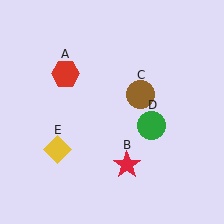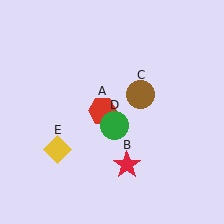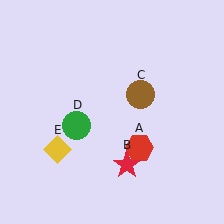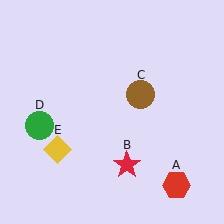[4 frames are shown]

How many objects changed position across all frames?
2 objects changed position: red hexagon (object A), green circle (object D).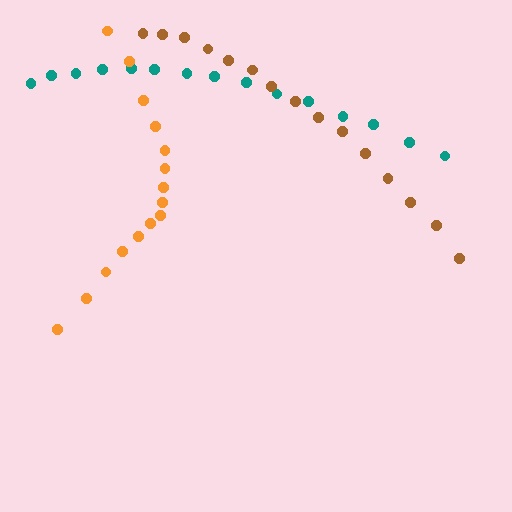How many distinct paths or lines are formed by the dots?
There are 3 distinct paths.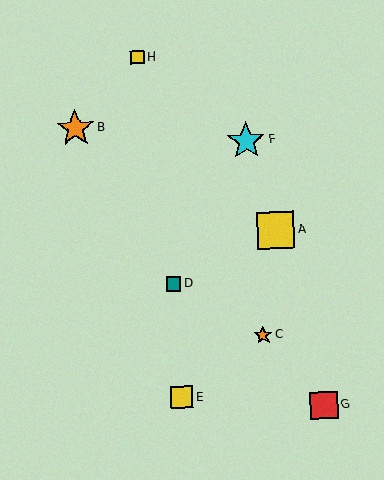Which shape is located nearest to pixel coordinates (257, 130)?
The cyan star (labeled F) at (246, 141) is nearest to that location.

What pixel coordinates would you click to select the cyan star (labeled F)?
Click at (246, 141) to select the cyan star F.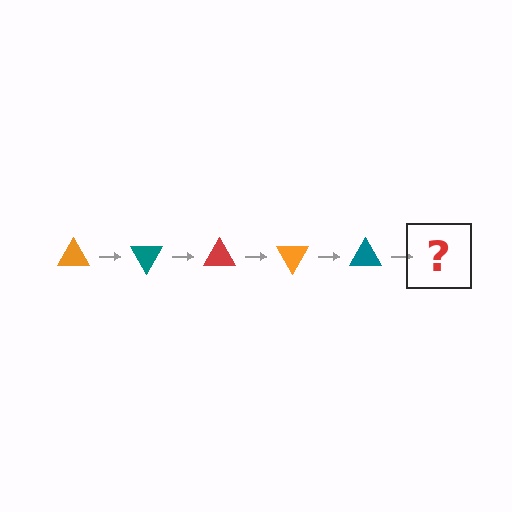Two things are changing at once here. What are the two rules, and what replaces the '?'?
The two rules are that it rotates 60 degrees each step and the color cycles through orange, teal, and red. The '?' should be a red triangle, rotated 300 degrees from the start.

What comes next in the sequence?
The next element should be a red triangle, rotated 300 degrees from the start.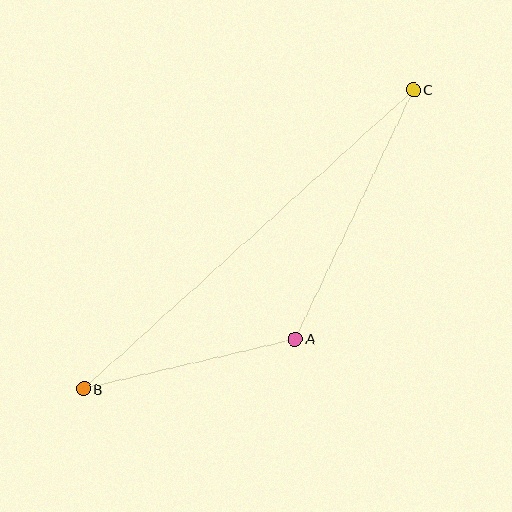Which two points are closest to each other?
Points A and B are closest to each other.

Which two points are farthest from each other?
Points B and C are farthest from each other.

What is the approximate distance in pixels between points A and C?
The distance between A and C is approximately 276 pixels.